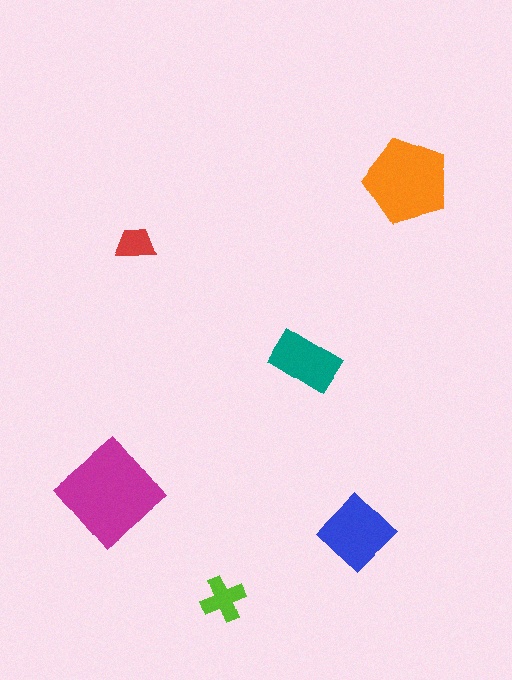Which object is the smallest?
The red trapezoid.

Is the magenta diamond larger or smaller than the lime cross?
Larger.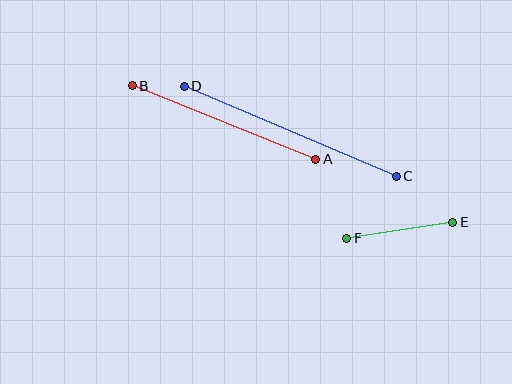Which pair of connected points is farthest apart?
Points C and D are farthest apart.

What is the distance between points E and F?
The distance is approximately 107 pixels.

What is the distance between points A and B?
The distance is approximately 198 pixels.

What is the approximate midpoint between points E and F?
The midpoint is at approximately (400, 230) pixels.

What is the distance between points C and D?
The distance is approximately 230 pixels.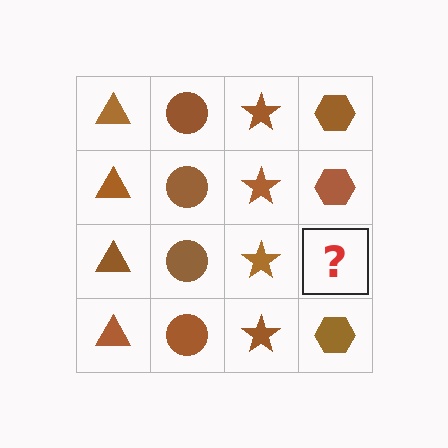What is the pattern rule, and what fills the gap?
The rule is that each column has a consistent shape. The gap should be filled with a brown hexagon.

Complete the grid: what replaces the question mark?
The question mark should be replaced with a brown hexagon.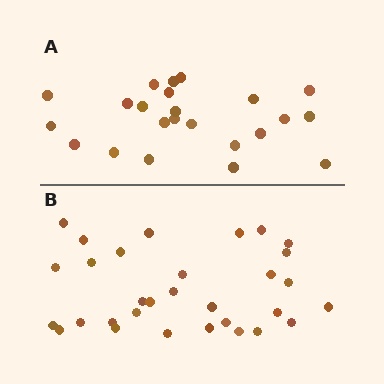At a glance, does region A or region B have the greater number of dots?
Region B (the bottom region) has more dots.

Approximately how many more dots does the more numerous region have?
Region B has roughly 8 or so more dots than region A.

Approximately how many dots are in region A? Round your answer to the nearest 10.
About 20 dots. (The exact count is 23, which rounds to 20.)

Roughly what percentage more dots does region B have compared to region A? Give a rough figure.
About 35% more.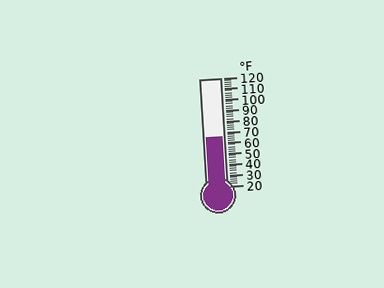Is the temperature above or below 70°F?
The temperature is below 70°F.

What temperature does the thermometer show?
The thermometer shows approximately 66°F.